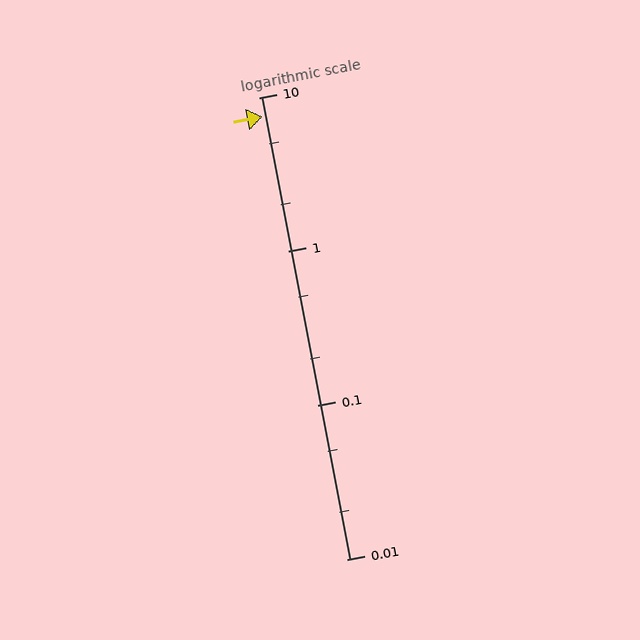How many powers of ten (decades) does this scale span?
The scale spans 3 decades, from 0.01 to 10.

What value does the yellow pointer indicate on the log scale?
The pointer indicates approximately 7.5.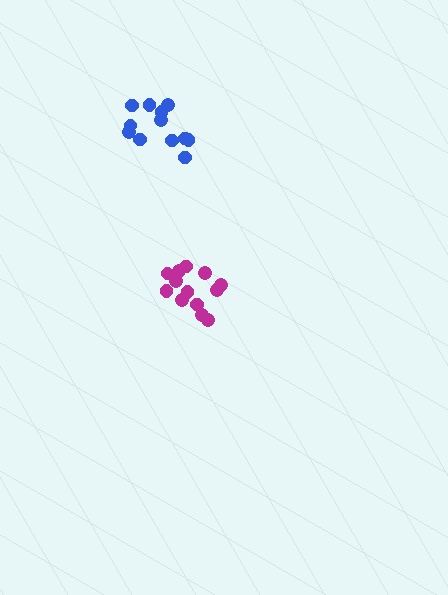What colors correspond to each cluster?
The clusters are colored: magenta, blue.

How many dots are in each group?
Group 1: 13 dots, Group 2: 12 dots (25 total).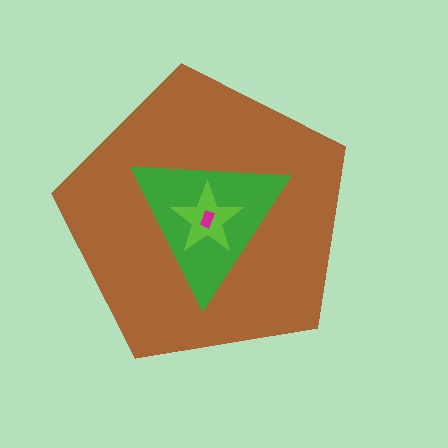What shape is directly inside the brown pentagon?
The green triangle.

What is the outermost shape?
The brown pentagon.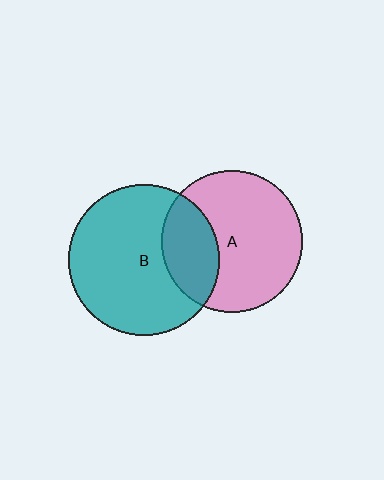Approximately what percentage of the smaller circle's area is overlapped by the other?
Approximately 30%.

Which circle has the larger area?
Circle B (teal).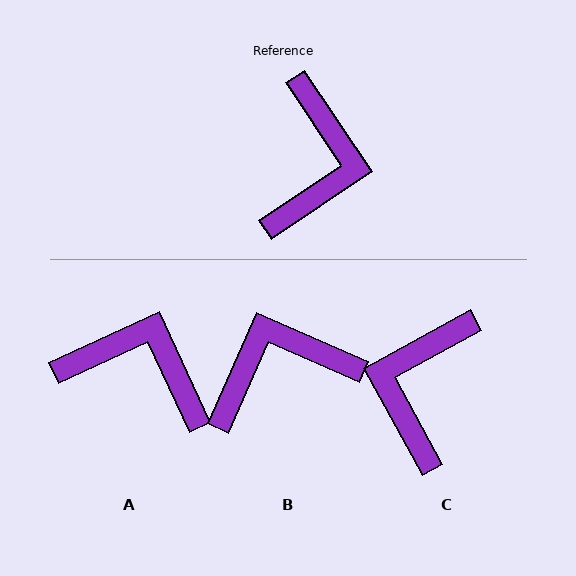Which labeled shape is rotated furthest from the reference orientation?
C, about 175 degrees away.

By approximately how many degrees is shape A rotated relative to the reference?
Approximately 81 degrees counter-clockwise.